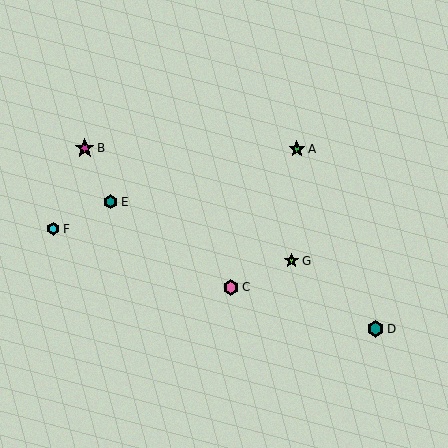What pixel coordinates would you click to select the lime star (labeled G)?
Click at (291, 261) to select the lime star G.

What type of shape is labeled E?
Shape E is a teal hexagon.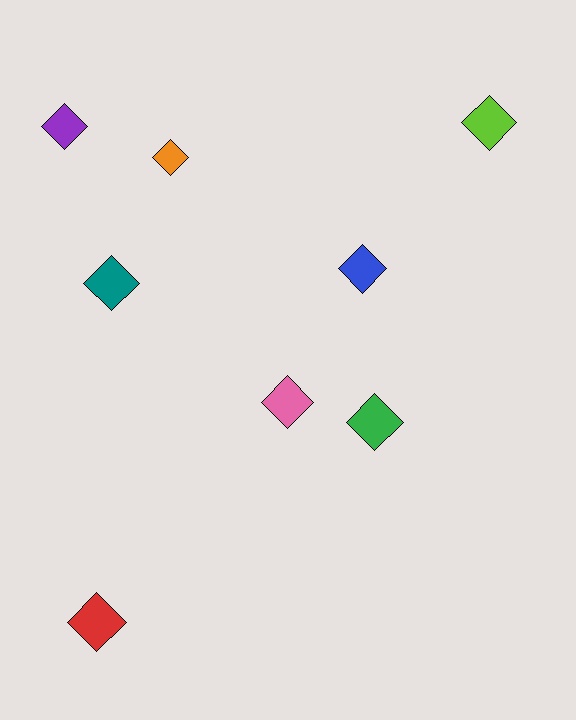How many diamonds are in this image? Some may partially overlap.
There are 8 diamonds.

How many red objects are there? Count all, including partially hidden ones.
There is 1 red object.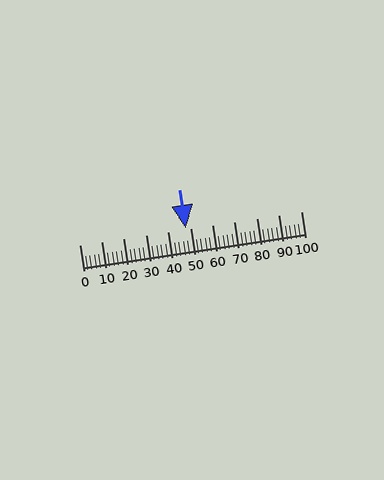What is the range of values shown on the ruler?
The ruler shows values from 0 to 100.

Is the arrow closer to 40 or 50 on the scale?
The arrow is closer to 50.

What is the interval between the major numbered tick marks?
The major tick marks are spaced 10 units apart.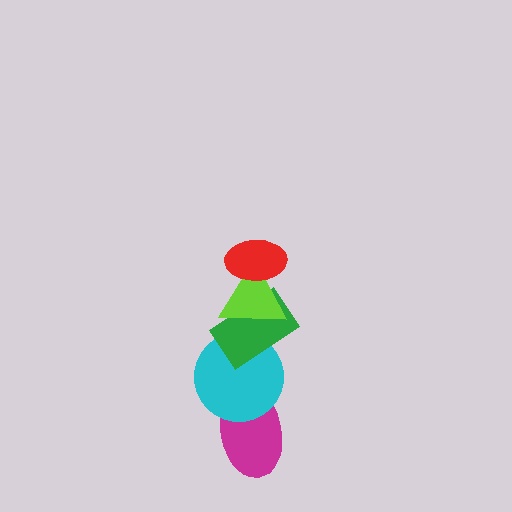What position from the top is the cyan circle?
The cyan circle is 4th from the top.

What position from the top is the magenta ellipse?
The magenta ellipse is 5th from the top.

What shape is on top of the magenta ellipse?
The cyan circle is on top of the magenta ellipse.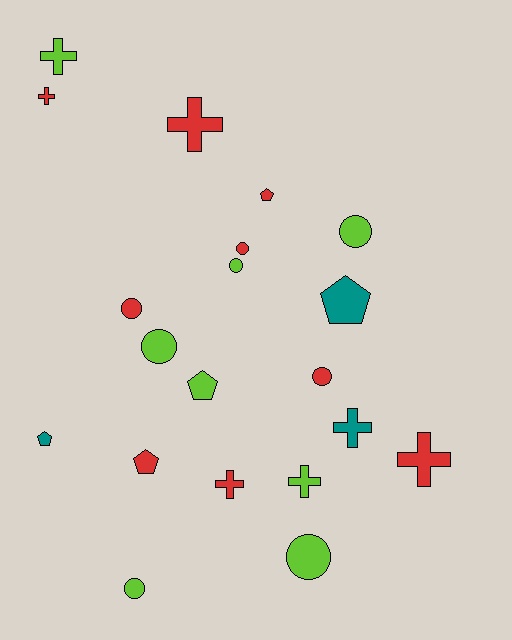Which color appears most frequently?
Red, with 9 objects.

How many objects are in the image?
There are 20 objects.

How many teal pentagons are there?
There are 2 teal pentagons.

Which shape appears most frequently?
Circle, with 8 objects.